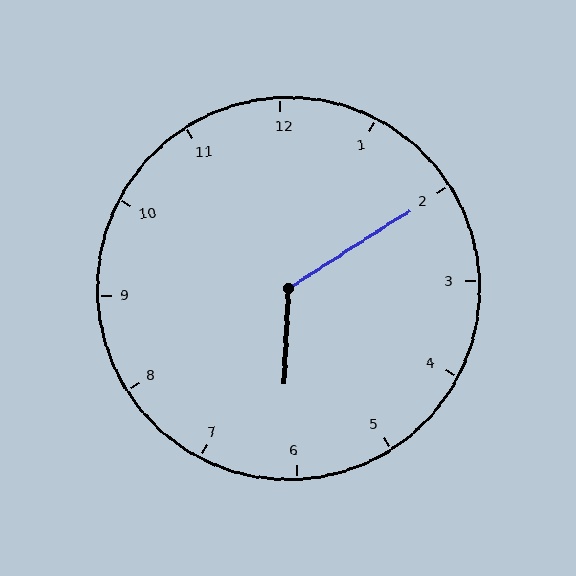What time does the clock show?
6:10.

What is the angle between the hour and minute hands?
Approximately 125 degrees.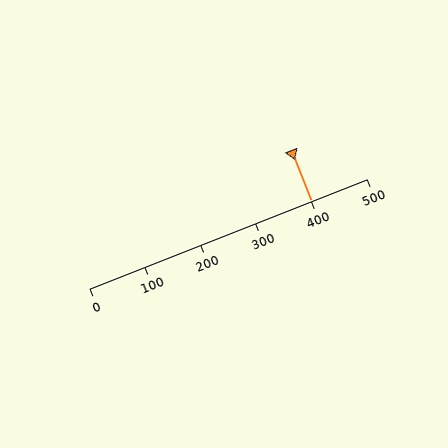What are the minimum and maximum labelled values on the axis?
The axis runs from 0 to 500.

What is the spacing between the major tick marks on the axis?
The major ticks are spaced 100 apart.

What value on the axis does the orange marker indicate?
The marker indicates approximately 400.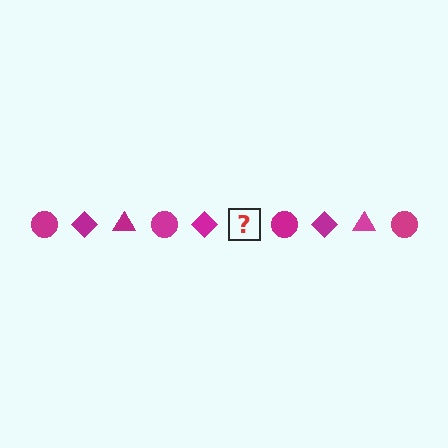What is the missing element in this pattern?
The missing element is a magenta triangle.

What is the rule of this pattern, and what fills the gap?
The rule is that the pattern cycles through circle, diamond, triangle shapes in magenta. The gap should be filled with a magenta triangle.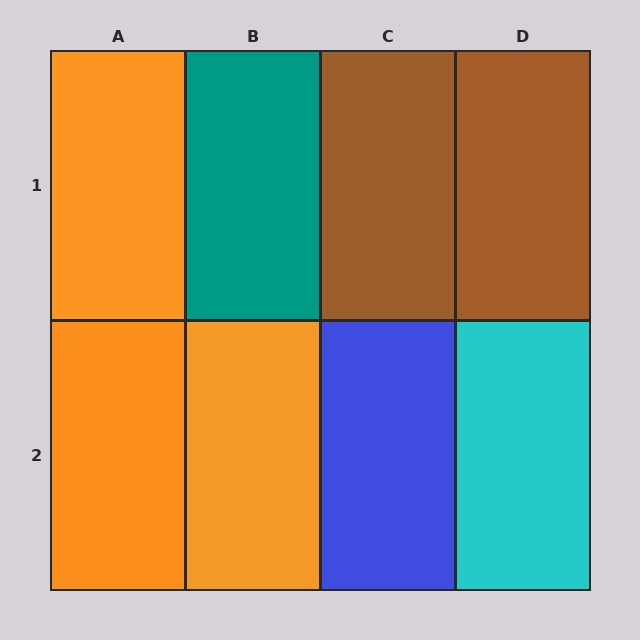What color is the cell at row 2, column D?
Cyan.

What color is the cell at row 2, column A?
Orange.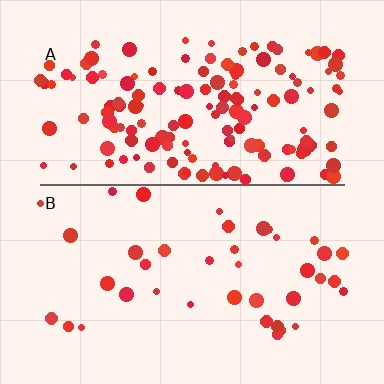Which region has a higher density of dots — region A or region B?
A (the top).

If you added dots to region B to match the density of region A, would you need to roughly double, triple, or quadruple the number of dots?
Approximately quadruple.